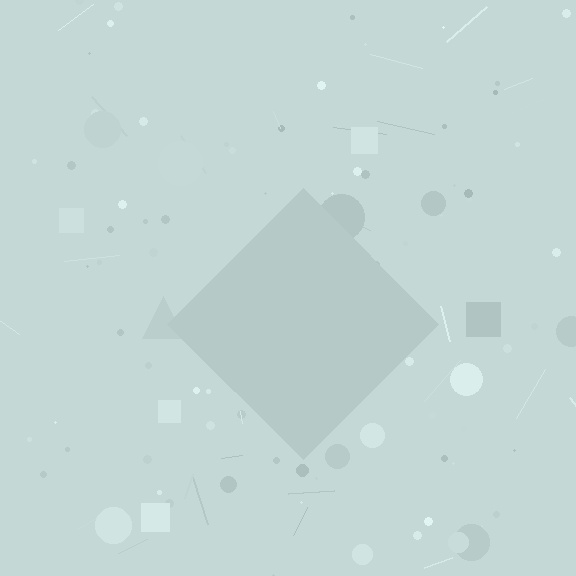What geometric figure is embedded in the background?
A diamond is embedded in the background.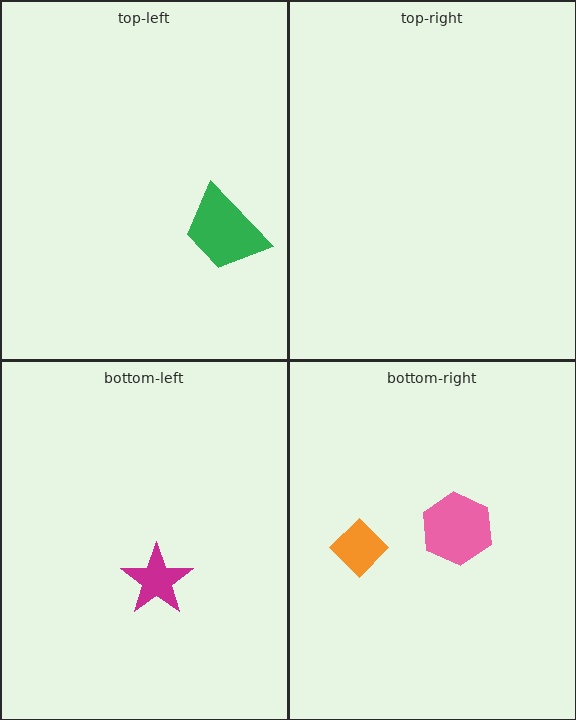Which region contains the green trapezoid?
The top-left region.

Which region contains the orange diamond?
The bottom-right region.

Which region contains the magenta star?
The bottom-left region.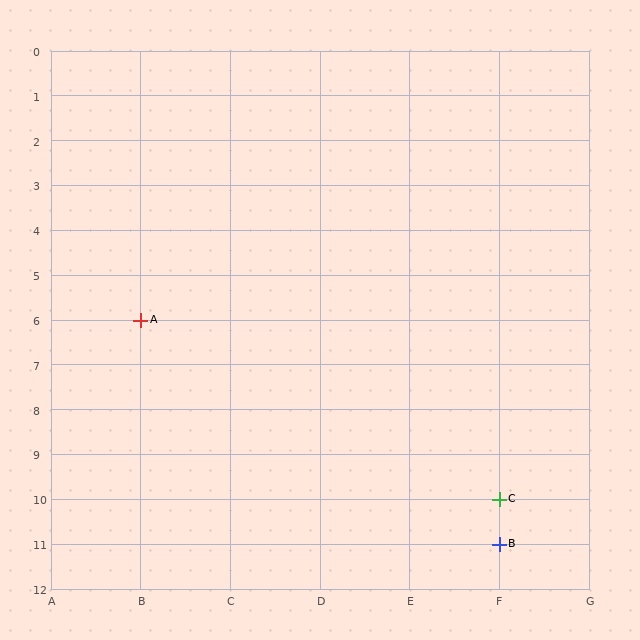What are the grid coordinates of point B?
Point B is at grid coordinates (F, 11).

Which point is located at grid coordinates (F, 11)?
Point B is at (F, 11).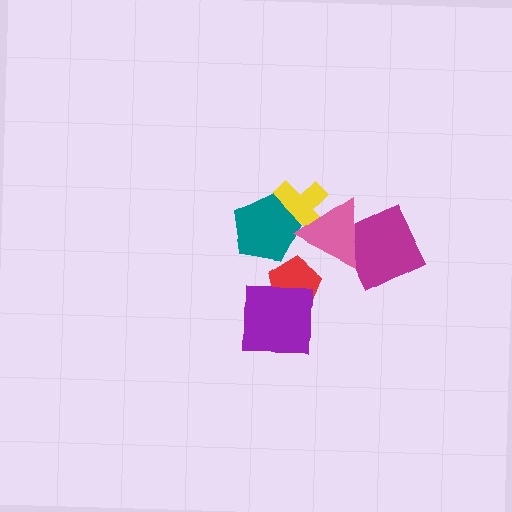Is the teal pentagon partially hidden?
Yes, it is partially covered by another shape.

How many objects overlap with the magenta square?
1 object overlaps with the magenta square.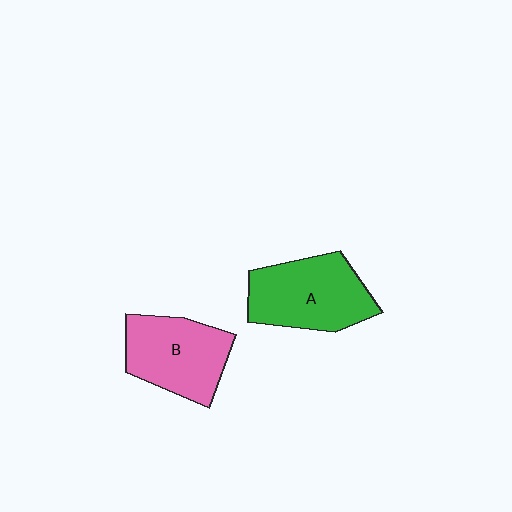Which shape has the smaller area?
Shape B (pink).